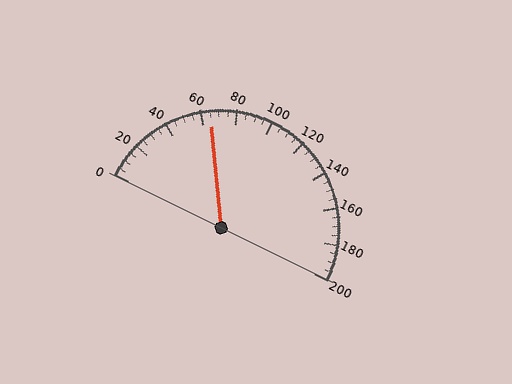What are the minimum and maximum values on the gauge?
The gauge ranges from 0 to 200.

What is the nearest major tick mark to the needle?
The nearest major tick mark is 60.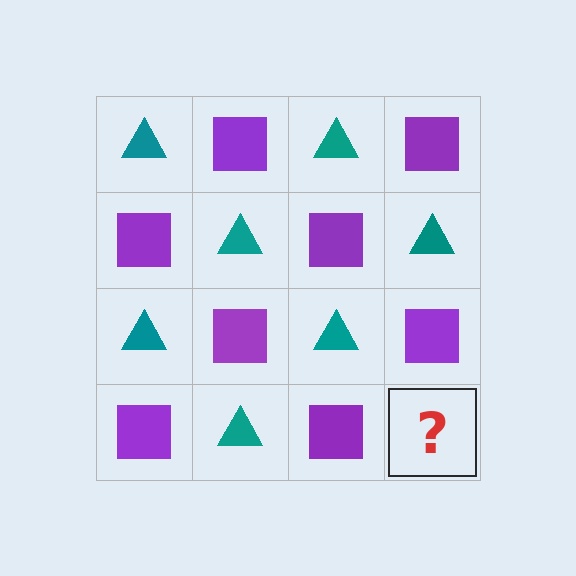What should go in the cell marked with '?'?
The missing cell should contain a teal triangle.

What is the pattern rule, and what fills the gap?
The rule is that it alternates teal triangle and purple square in a checkerboard pattern. The gap should be filled with a teal triangle.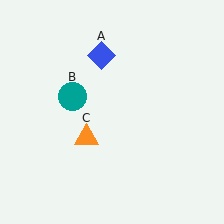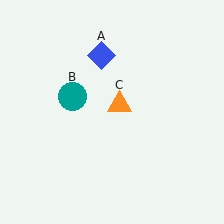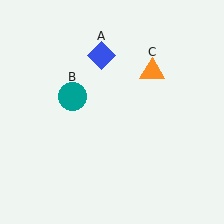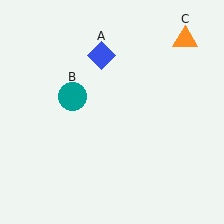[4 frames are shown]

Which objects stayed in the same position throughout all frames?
Blue diamond (object A) and teal circle (object B) remained stationary.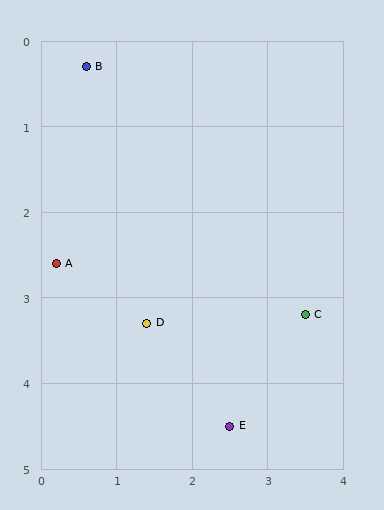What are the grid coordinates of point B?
Point B is at approximately (0.6, 0.3).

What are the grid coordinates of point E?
Point E is at approximately (2.5, 4.5).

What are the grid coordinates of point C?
Point C is at approximately (3.5, 3.2).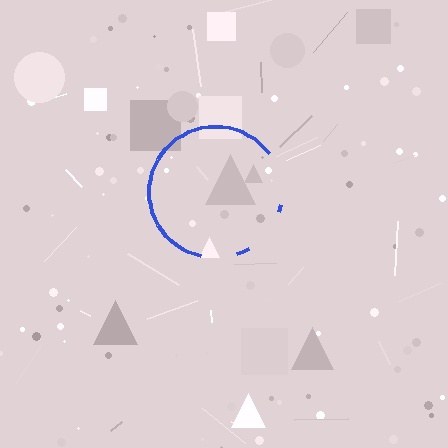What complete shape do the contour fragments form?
The contour fragments form a circle.